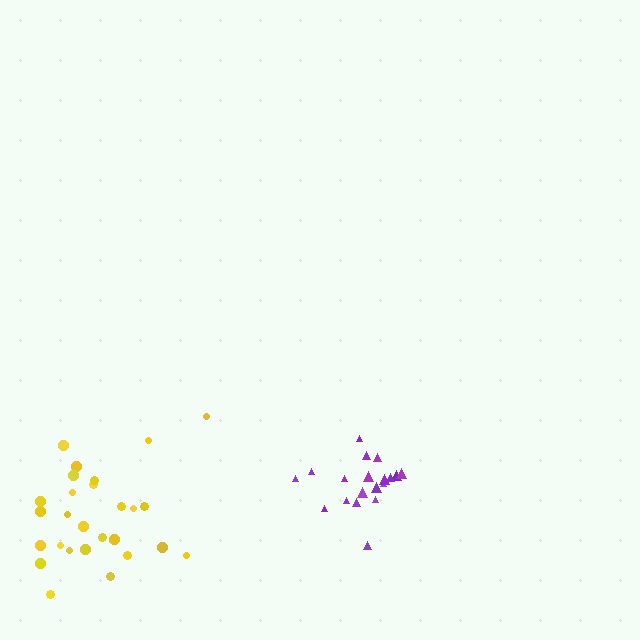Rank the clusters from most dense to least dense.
purple, yellow.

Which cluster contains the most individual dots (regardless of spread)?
Yellow (27).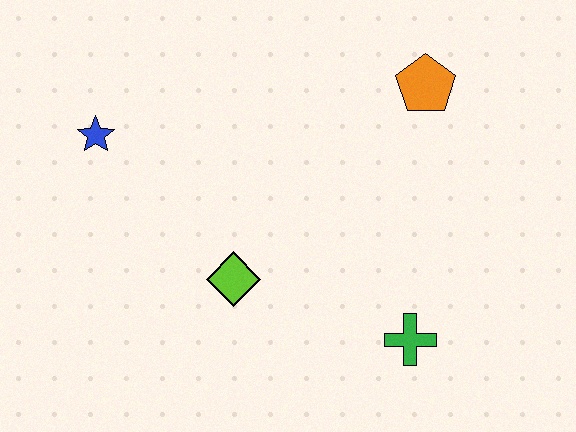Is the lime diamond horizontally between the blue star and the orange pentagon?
Yes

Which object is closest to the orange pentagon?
The green cross is closest to the orange pentagon.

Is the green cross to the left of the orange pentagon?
Yes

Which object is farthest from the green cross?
The blue star is farthest from the green cross.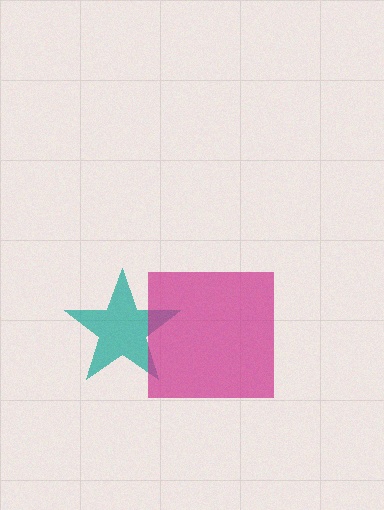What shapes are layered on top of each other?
The layered shapes are: a teal star, a magenta square.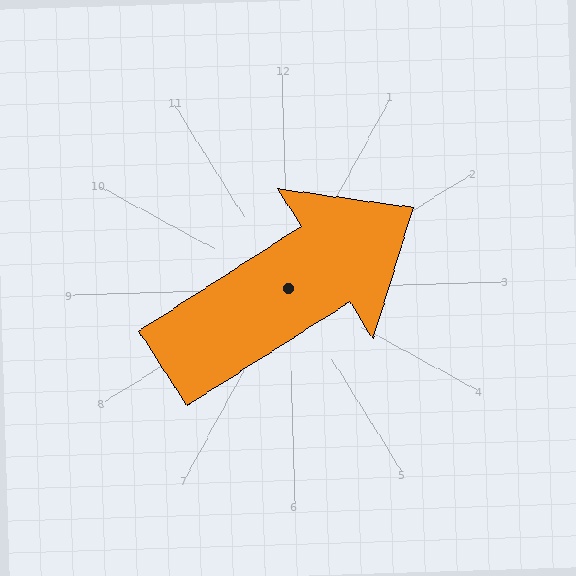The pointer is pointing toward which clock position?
Roughly 2 o'clock.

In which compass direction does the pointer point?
Northeast.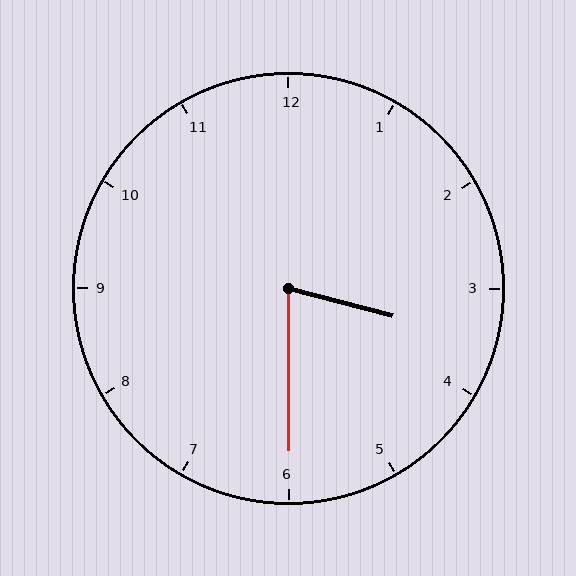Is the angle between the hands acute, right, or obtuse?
It is acute.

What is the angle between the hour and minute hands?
Approximately 75 degrees.